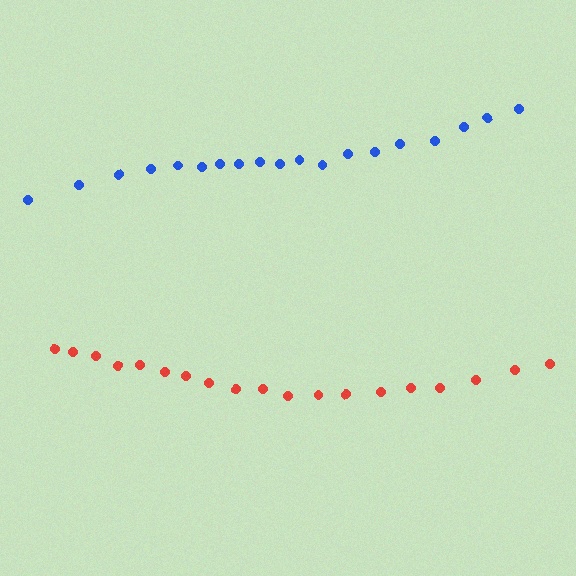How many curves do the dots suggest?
There are 2 distinct paths.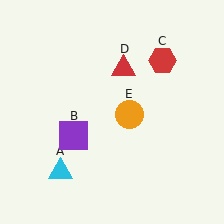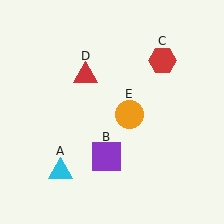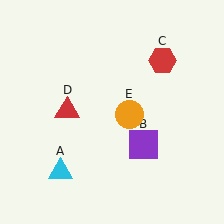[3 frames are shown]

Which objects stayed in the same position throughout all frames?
Cyan triangle (object A) and red hexagon (object C) and orange circle (object E) remained stationary.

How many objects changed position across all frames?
2 objects changed position: purple square (object B), red triangle (object D).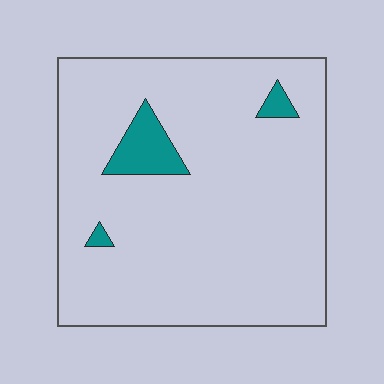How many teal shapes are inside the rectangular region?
3.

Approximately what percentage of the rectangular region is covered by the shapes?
Approximately 5%.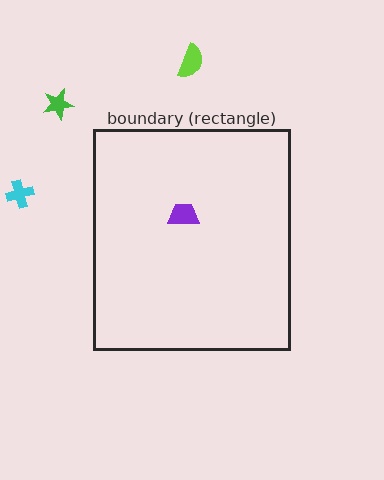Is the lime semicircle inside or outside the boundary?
Outside.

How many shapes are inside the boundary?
1 inside, 3 outside.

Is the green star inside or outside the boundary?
Outside.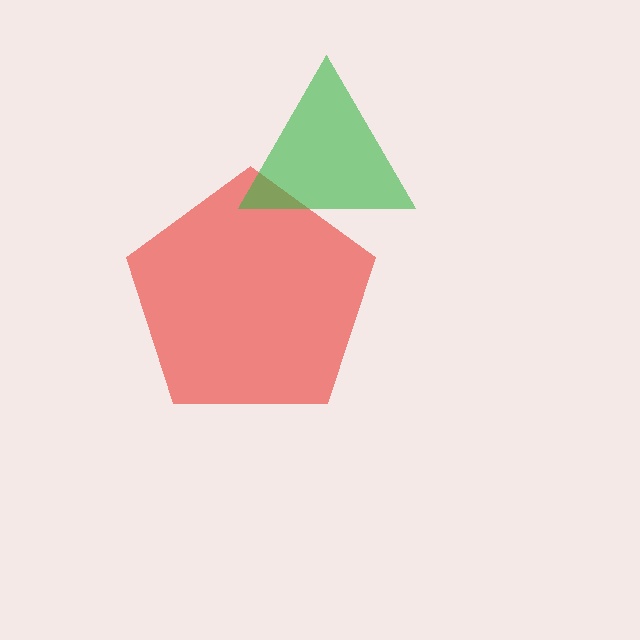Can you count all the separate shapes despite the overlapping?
Yes, there are 2 separate shapes.